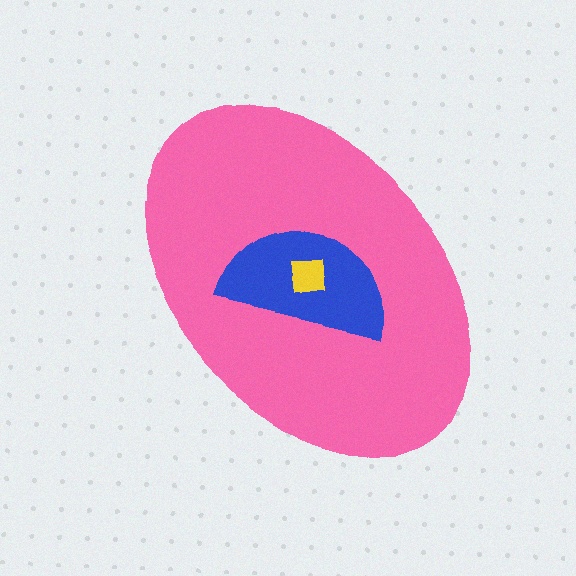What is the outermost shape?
The pink ellipse.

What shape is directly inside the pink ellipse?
The blue semicircle.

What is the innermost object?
The yellow square.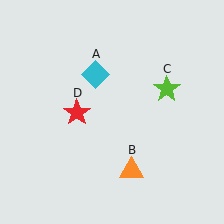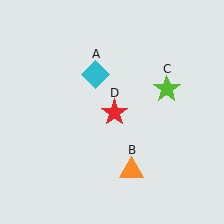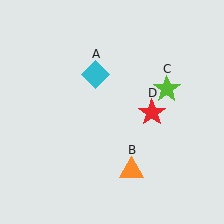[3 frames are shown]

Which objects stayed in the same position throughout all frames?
Cyan diamond (object A) and orange triangle (object B) and lime star (object C) remained stationary.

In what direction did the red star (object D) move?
The red star (object D) moved right.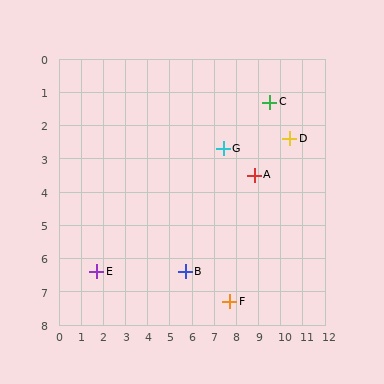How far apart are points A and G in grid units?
Points A and G are about 1.6 grid units apart.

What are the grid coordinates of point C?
Point C is at approximately (9.5, 1.3).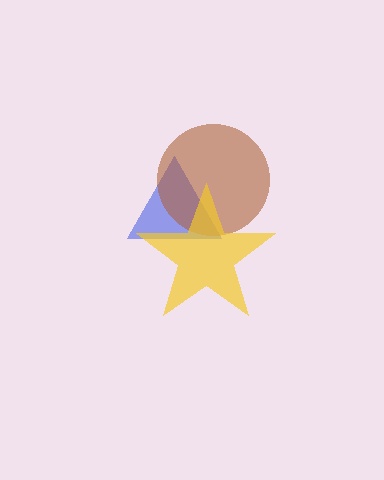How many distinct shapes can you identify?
There are 3 distinct shapes: a blue triangle, a brown circle, a yellow star.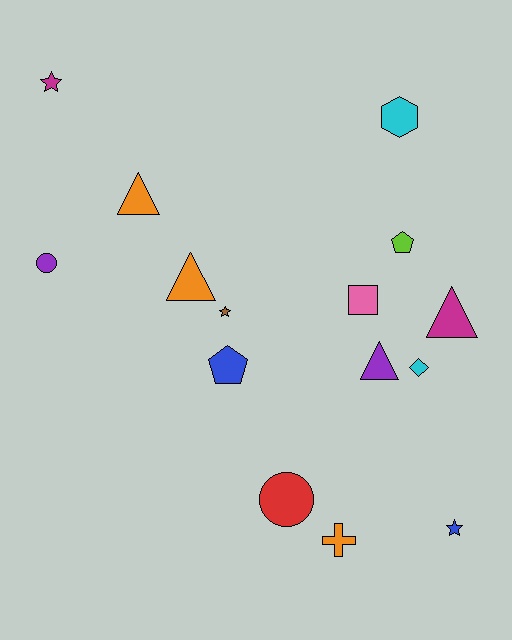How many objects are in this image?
There are 15 objects.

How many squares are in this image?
There is 1 square.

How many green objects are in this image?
There are no green objects.